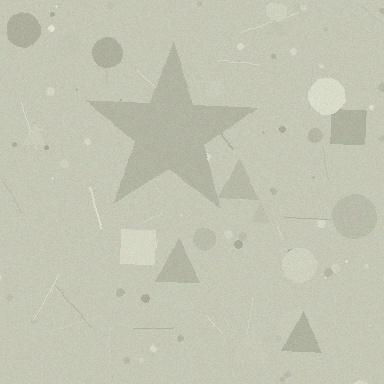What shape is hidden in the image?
A star is hidden in the image.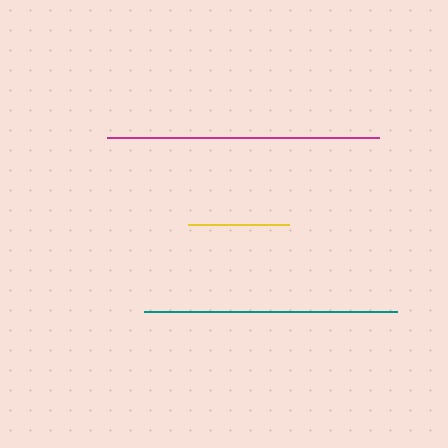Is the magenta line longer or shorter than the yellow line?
The magenta line is longer than the yellow line.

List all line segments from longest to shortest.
From longest to shortest: magenta, teal, yellow.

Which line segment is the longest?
The magenta line is the longest at approximately 272 pixels.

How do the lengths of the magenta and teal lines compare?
The magenta and teal lines are approximately the same length.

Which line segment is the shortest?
The yellow line is the shortest at approximately 102 pixels.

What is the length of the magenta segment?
The magenta segment is approximately 272 pixels long.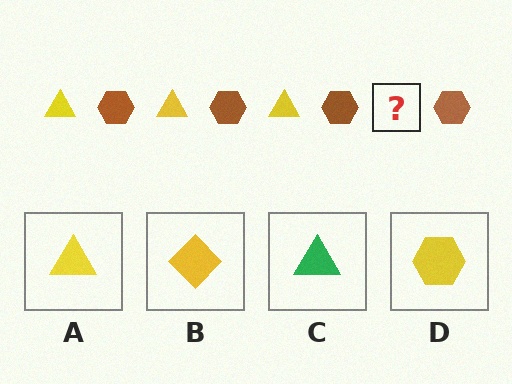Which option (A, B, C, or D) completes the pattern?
A.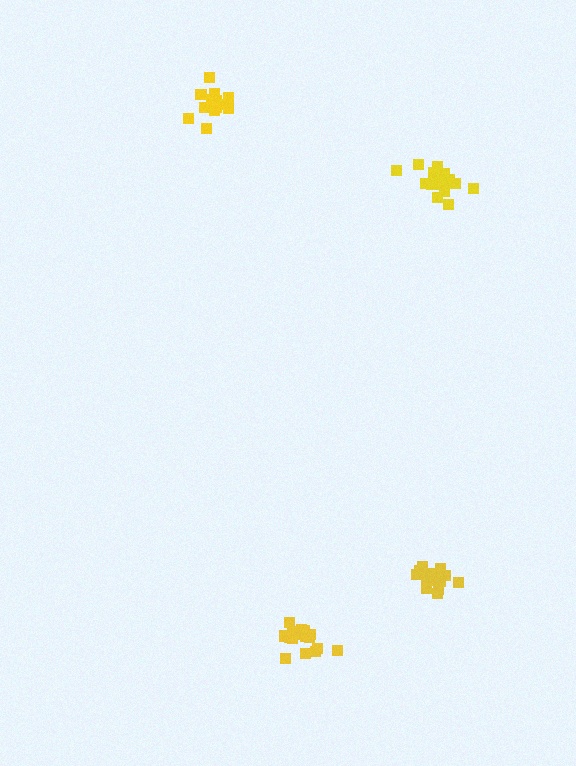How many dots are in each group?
Group 1: 16 dots, Group 2: 15 dots, Group 3: 16 dots, Group 4: 17 dots (64 total).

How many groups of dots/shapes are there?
There are 4 groups.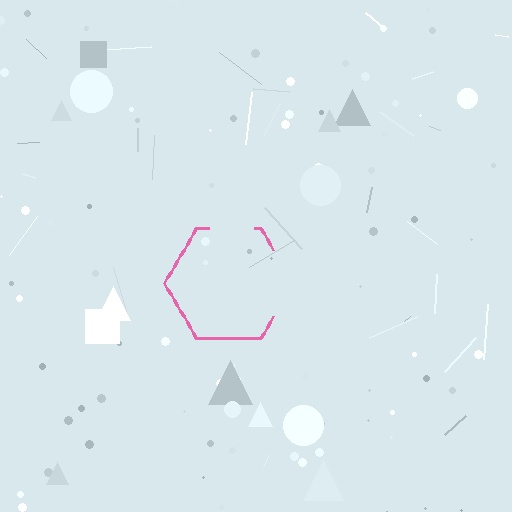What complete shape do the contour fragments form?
The contour fragments form a hexagon.